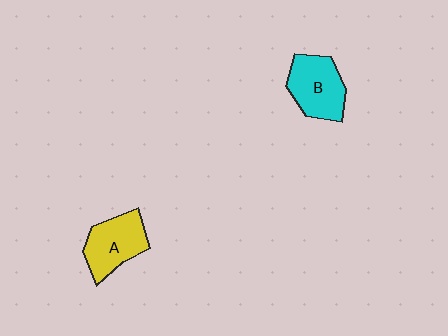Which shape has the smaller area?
Shape A (yellow).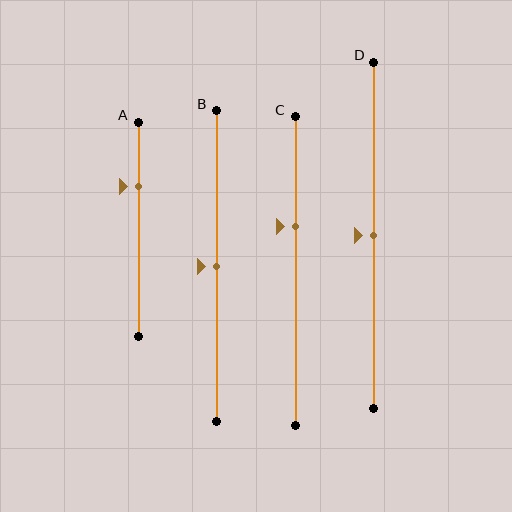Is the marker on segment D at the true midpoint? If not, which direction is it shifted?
Yes, the marker on segment D is at the true midpoint.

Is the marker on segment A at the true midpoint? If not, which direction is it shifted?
No, the marker on segment A is shifted upward by about 20% of the segment length.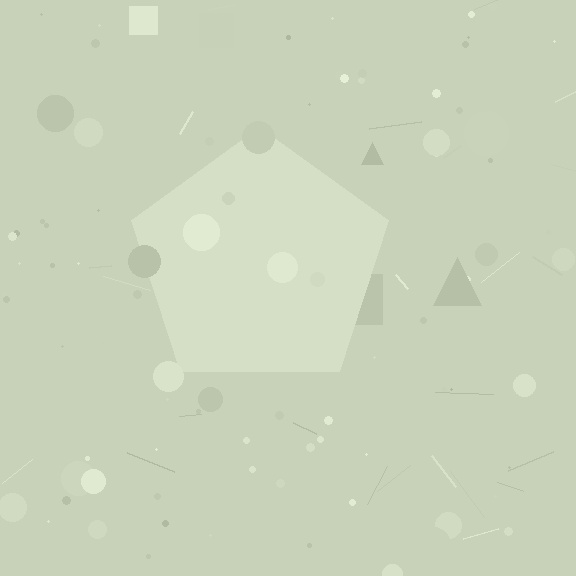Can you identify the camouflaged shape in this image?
The camouflaged shape is a pentagon.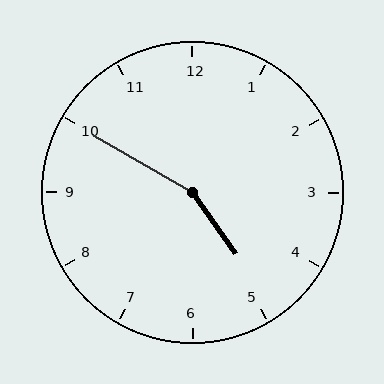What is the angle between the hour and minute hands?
Approximately 155 degrees.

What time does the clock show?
4:50.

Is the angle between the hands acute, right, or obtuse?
It is obtuse.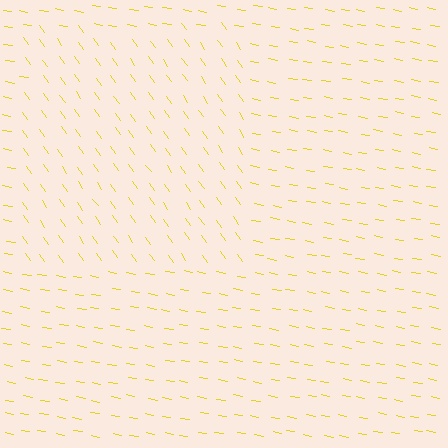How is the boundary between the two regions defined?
The boundary is defined purely by a change in line orientation (approximately 45 degrees difference). All lines are the same color and thickness.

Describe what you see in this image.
The image is filled with small yellow line segments. A rectangle region in the image has lines oriented differently from the surrounding lines, creating a visible texture boundary.